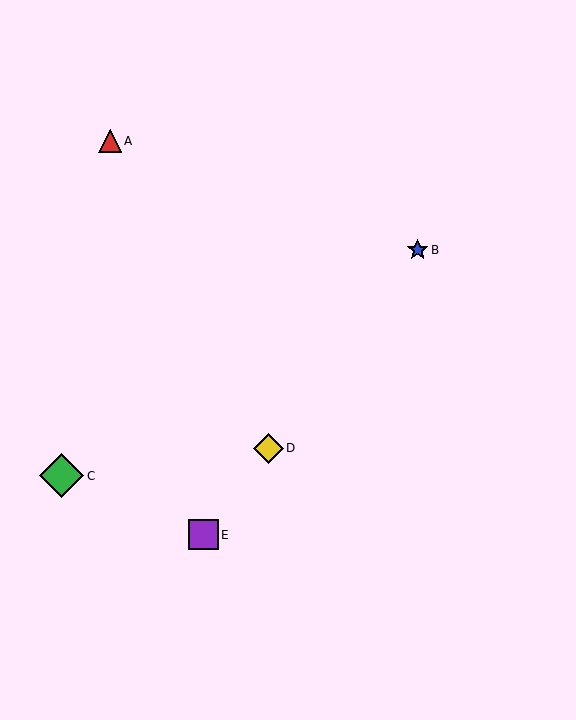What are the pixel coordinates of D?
Object D is at (268, 448).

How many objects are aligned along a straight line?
3 objects (B, D, E) are aligned along a straight line.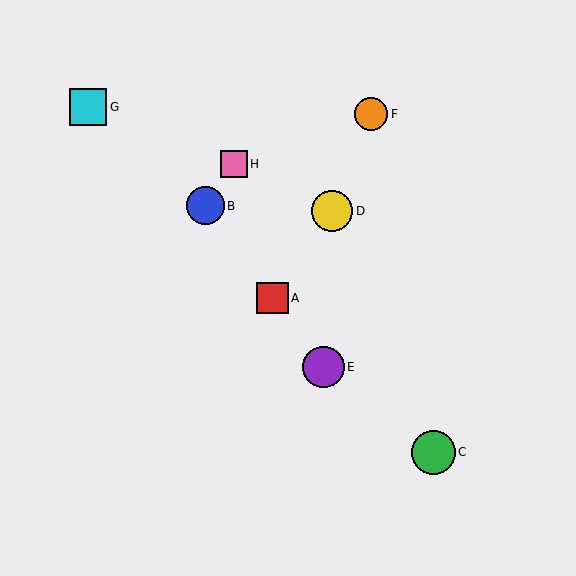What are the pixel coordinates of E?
Object E is at (323, 367).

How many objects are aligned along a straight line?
3 objects (A, B, E) are aligned along a straight line.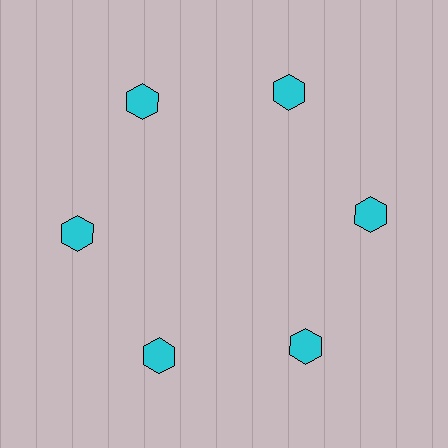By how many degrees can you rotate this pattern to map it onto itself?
The pattern maps onto itself every 60 degrees of rotation.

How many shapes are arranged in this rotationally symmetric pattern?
There are 6 shapes, arranged in 6 groups of 1.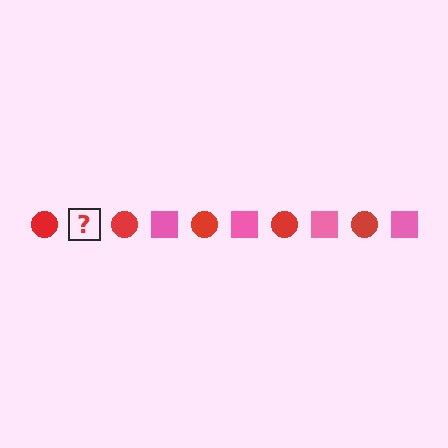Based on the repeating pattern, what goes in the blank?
The blank should be a pink square.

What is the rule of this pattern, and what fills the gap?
The rule is that the pattern alternates between red circle and pink square. The gap should be filled with a pink square.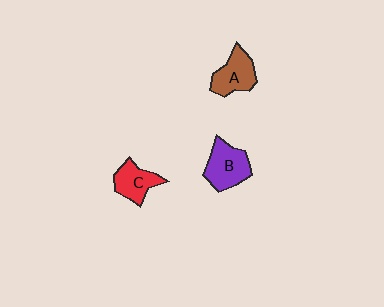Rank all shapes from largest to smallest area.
From largest to smallest: B (purple), A (brown), C (red).